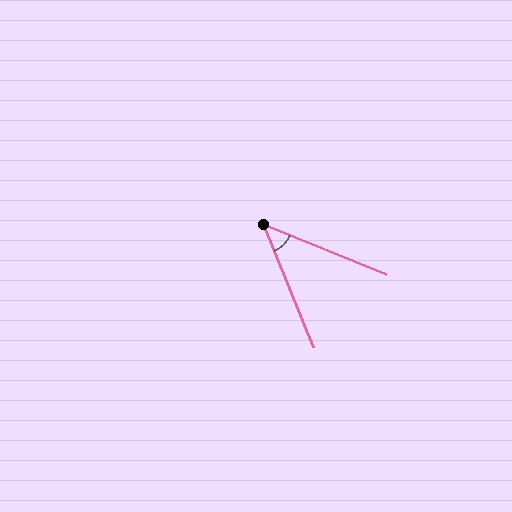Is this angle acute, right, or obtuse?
It is acute.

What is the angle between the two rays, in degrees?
Approximately 46 degrees.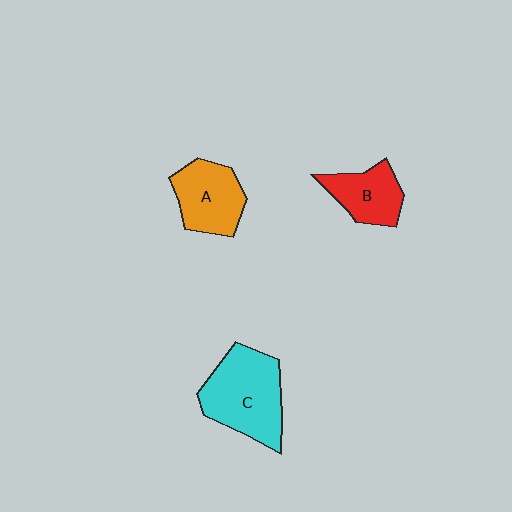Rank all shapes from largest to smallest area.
From largest to smallest: C (cyan), A (orange), B (red).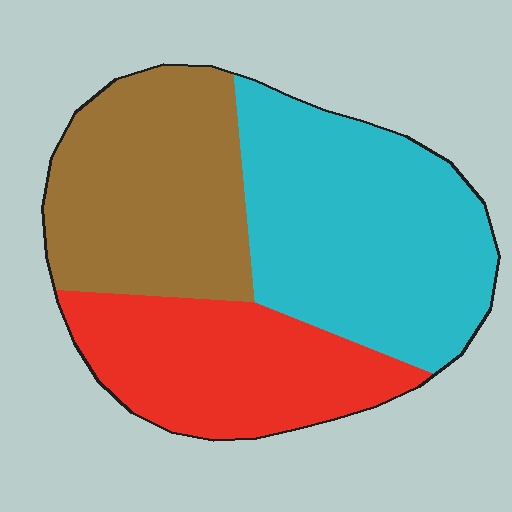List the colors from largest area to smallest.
From largest to smallest: cyan, brown, red.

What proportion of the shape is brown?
Brown covers about 30% of the shape.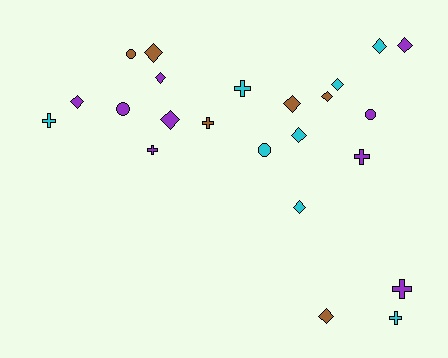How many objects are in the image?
There are 23 objects.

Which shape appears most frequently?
Diamond, with 12 objects.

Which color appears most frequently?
Purple, with 9 objects.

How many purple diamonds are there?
There are 4 purple diamonds.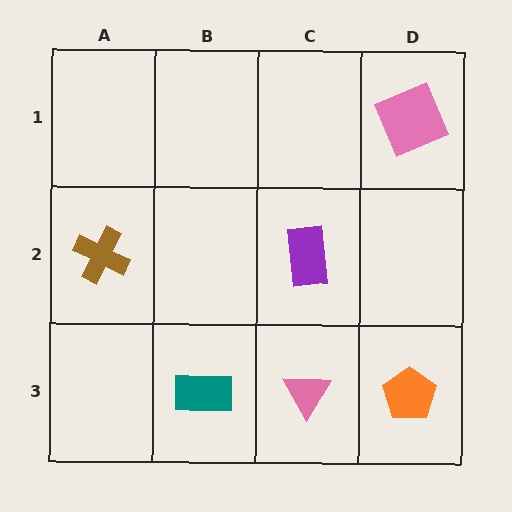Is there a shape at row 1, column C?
No, that cell is empty.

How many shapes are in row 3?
3 shapes.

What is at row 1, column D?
A pink square.